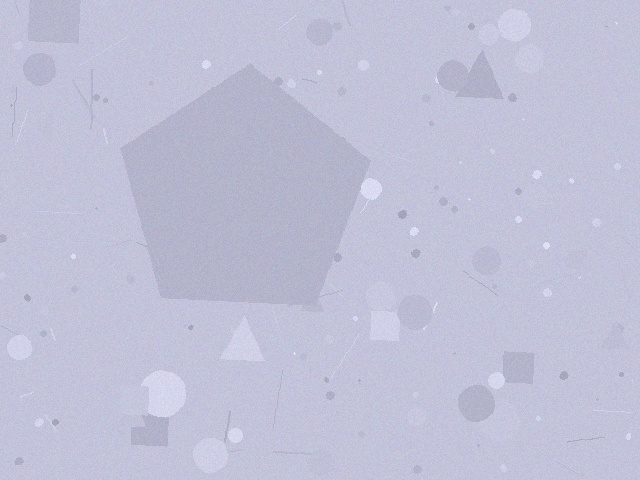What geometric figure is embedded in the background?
A pentagon is embedded in the background.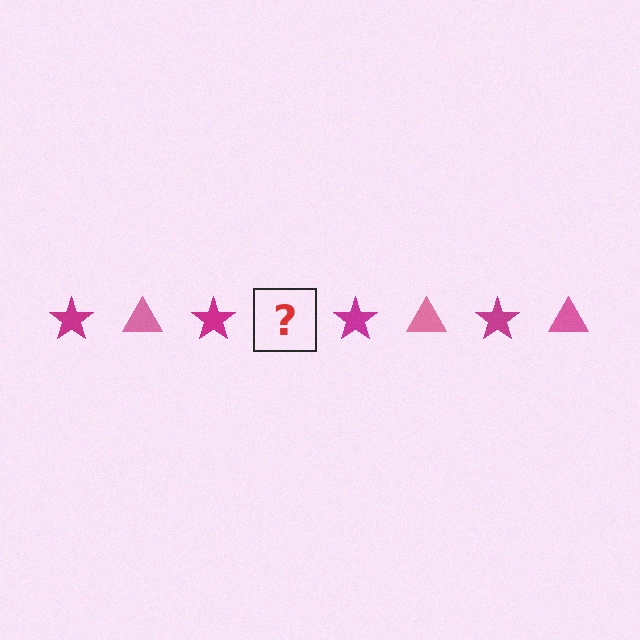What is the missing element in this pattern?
The missing element is a pink triangle.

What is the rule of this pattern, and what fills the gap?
The rule is that the pattern alternates between magenta star and pink triangle. The gap should be filled with a pink triangle.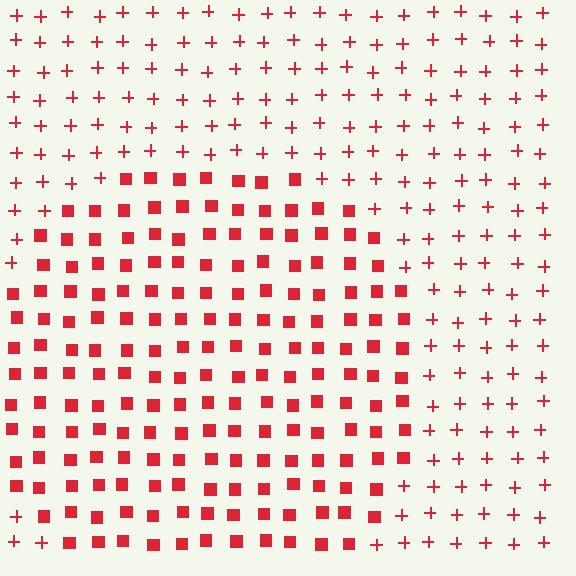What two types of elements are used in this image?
The image uses squares inside the circle region and plus signs outside it.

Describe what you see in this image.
The image is filled with small red elements arranged in a uniform grid. A circle-shaped region contains squares, while the surrounding area contains plus signs. The boundary is defined purely by the change in element shape.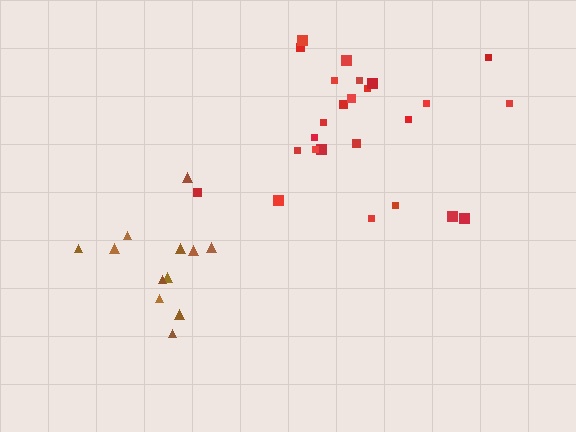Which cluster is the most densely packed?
Red.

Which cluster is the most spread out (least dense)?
Brown.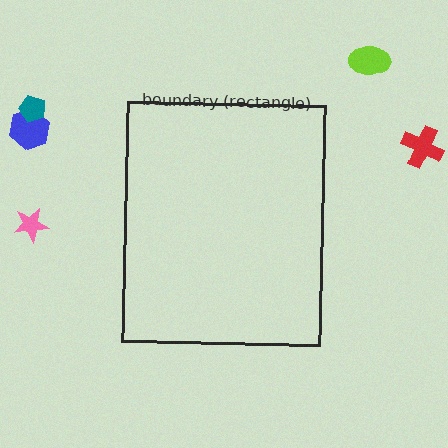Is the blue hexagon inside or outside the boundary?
Outside.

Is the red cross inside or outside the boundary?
Outside.